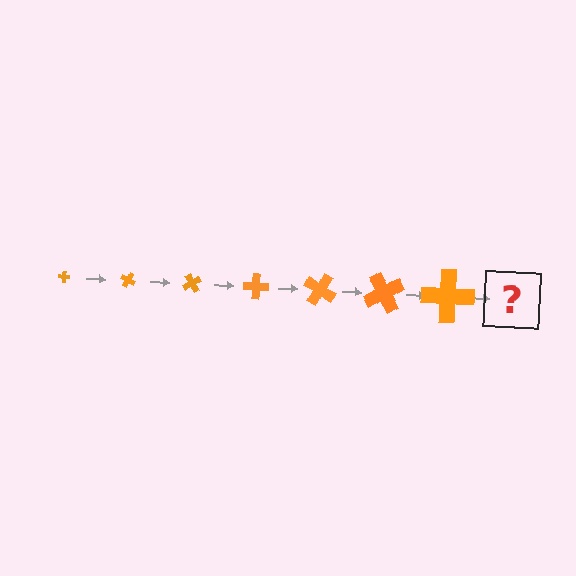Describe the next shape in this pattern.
It should be a cross, larger than the previous one and rotated 210 degrees from the start.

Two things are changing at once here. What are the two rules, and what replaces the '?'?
The two rules are that the cross grows larger each step and it rotates 30 degrees each step. The '?' should be a cross, larger than the previous one and rotated 210 degrees from the start.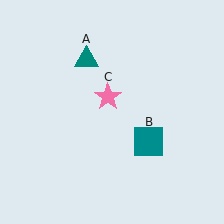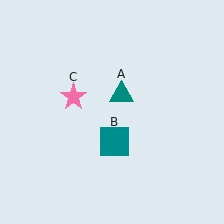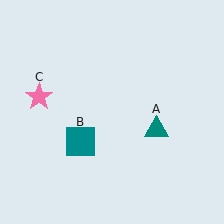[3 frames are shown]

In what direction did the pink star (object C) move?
The pink star (object C) moved left.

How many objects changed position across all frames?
3 objects changed position: teal triangle (object A), teal square (object B), pink star (object C).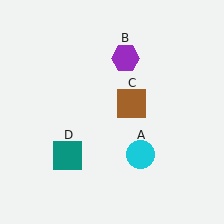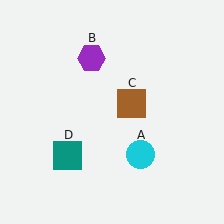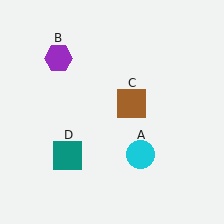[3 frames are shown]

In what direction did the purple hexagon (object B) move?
The purple hexagon (object B) moved left.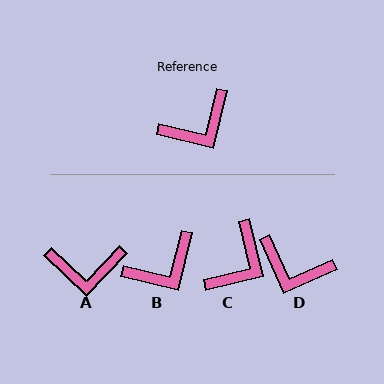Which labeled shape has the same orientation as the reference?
B.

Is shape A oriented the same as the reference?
No, it is off by about 30 degrees.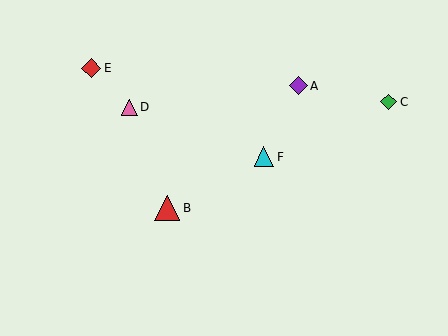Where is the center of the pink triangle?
The center of the pink triangle is at (129, 107).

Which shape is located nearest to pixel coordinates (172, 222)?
The red triangle (labeled B) at (167, 208) is nearest to that location.